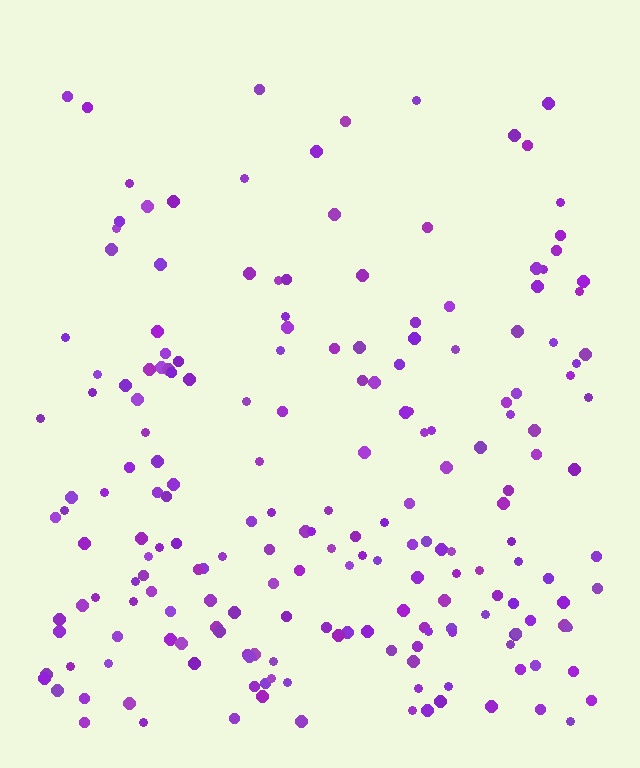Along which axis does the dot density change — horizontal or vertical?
Vertical.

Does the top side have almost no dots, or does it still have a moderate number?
Still a moderate number, just noticeably fewer than the bottom.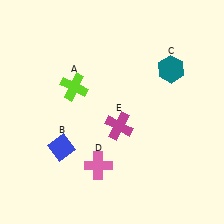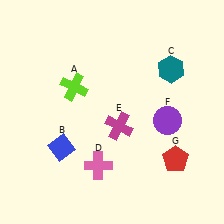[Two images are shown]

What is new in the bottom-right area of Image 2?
A red pentagon (G) was added in the bottom-right area of Image 2.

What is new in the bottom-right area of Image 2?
A purple circle (F) was added in the bottom-right area of Image 2.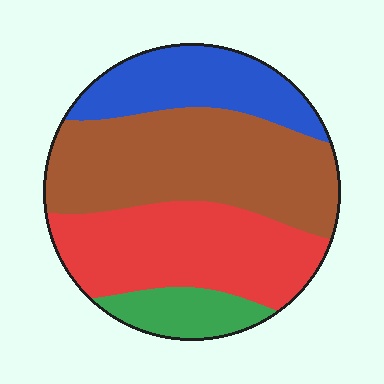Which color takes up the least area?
Green, at roughly 10%.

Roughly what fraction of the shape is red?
Red covers around 30% of the shape.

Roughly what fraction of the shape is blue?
Blue takes up about one fifth (1/5) of the shape.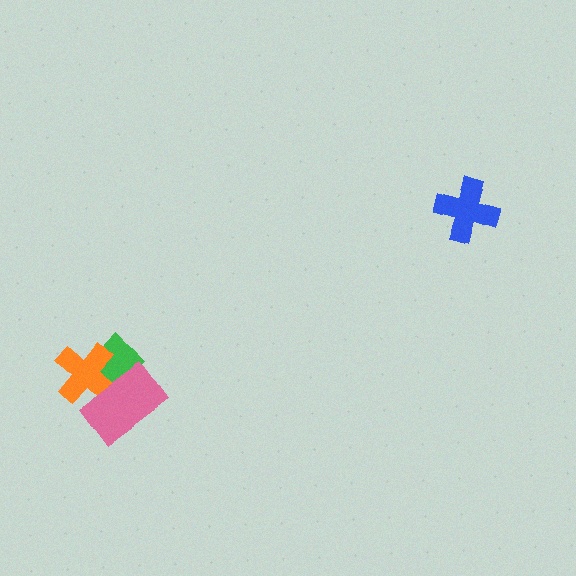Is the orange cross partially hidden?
Yes, it is partially covered by another shape.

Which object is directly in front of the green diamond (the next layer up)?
The orange cross is directly in front of the green diamond.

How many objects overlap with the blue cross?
0 objects overlap with the blue cross.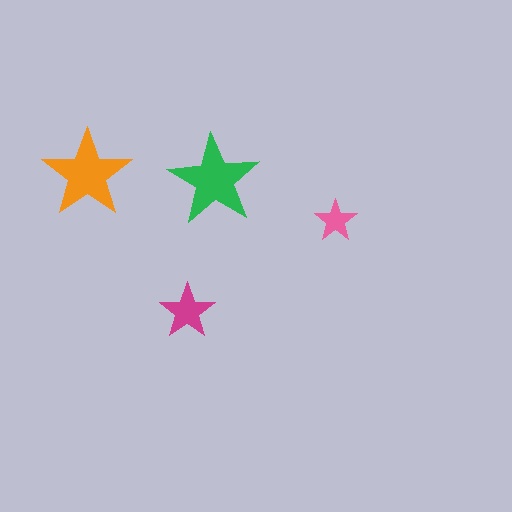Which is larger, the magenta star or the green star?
The green one.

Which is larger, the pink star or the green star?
The green one.